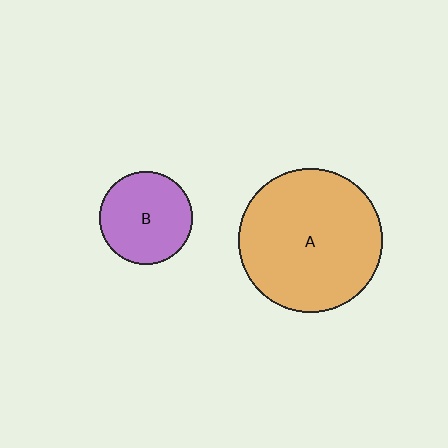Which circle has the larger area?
Circle A (orange).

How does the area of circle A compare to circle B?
Approximately 2.4 times.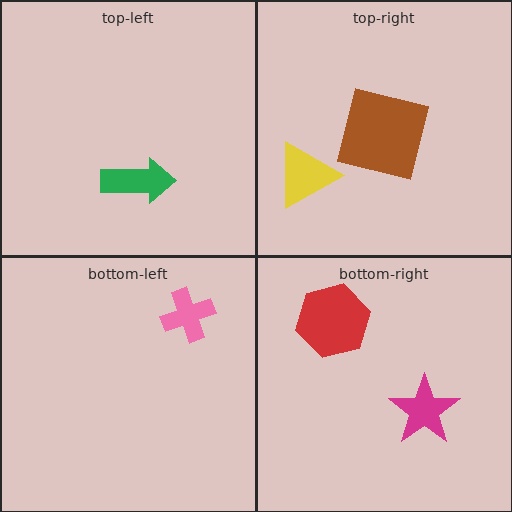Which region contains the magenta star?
The bottom-right region.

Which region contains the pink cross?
The bottom-left region.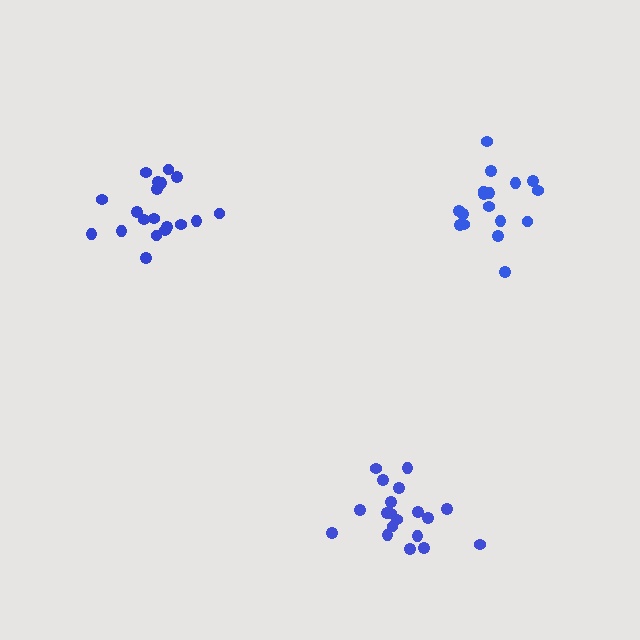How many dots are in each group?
Group 1: 17 dots, Group 2: 19 dots, Group 3: 19 dots (55 total).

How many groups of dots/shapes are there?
There are 3 groups.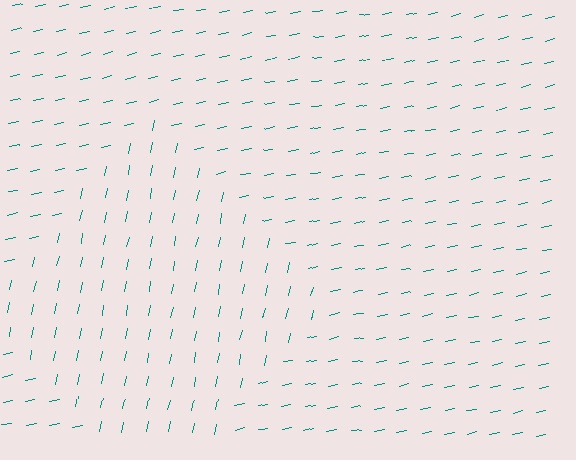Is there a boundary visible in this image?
Yes, there is a texture boundary formed by a change in line orientation.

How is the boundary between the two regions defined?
The boundary is defined purely by a change in line orientation (approximately 66 degrees difference). All lines are the same color and thickness.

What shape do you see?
I see a diamond.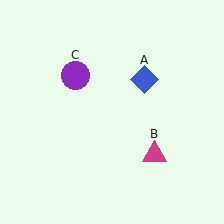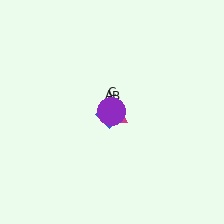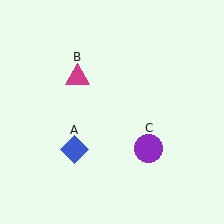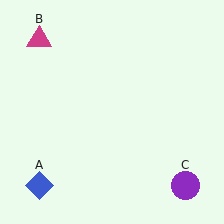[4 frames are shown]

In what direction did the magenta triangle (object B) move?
The magenta triangle (object B) moved up and to the left.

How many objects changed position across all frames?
3 objects changed position: blue diamond (object A), magenta triangle (object B), purple circle (object C).